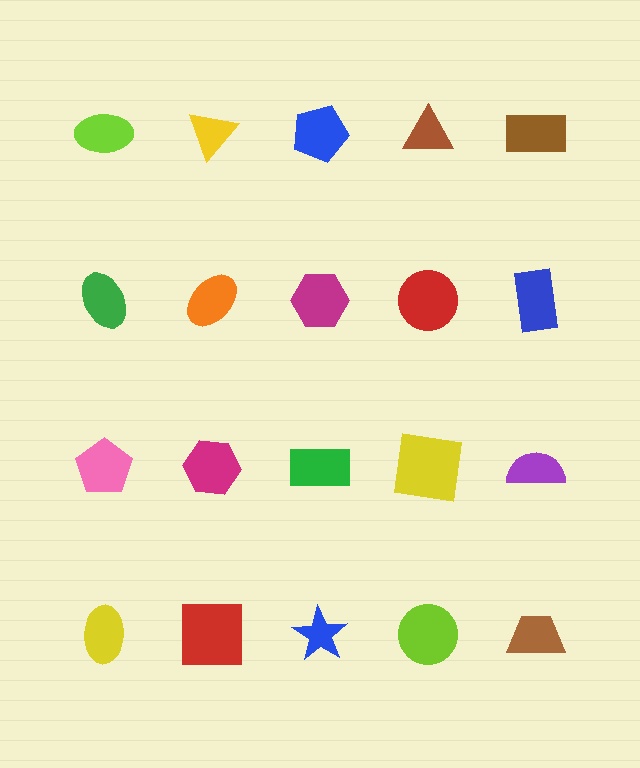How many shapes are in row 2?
5 shapes.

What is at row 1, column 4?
A brown triangle.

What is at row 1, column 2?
A yellow triangle.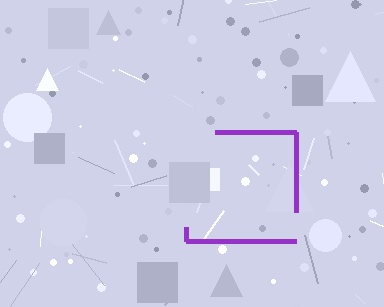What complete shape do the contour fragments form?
The contour fragments form a square.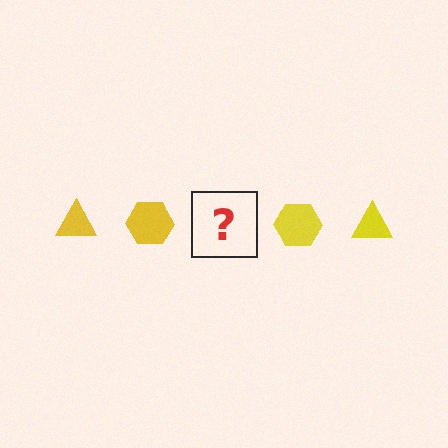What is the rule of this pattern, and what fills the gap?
The rule is that the pattern cycles through triangle, hexagon shapes in yellow. The gap should be filled with a yellow triangle.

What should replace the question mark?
The question mark should be replaced with a yellow triangle.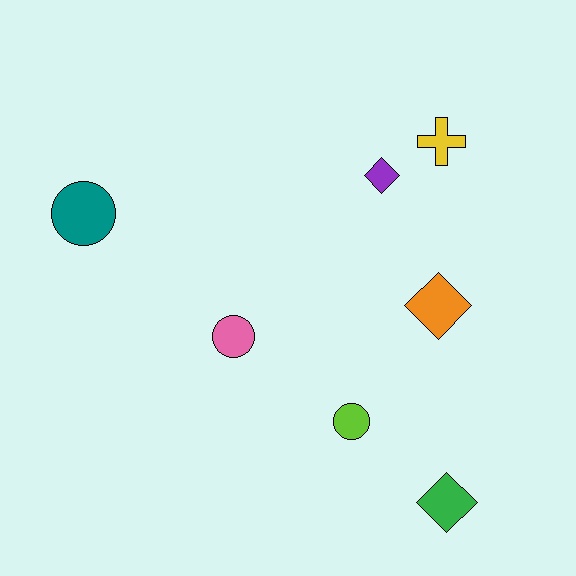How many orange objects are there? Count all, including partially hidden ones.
There is 1 orange object.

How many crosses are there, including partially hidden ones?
There is 1 cross.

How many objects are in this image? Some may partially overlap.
There are 7 objects.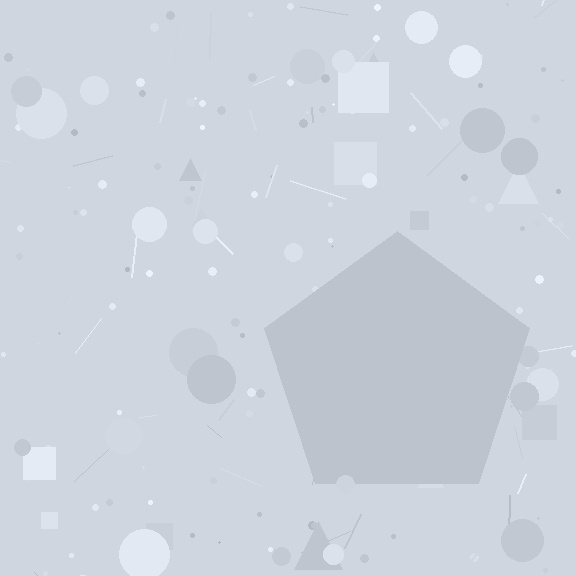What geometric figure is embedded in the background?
A pentagon is embedded in the background.